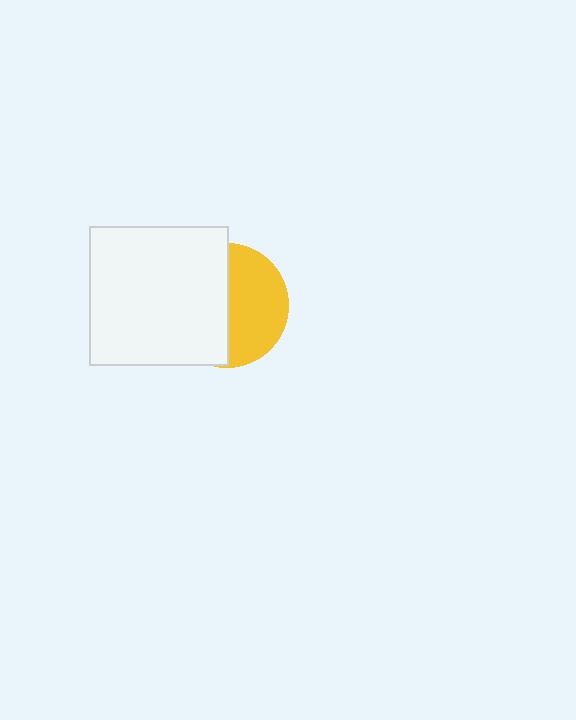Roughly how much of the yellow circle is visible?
About half of it is visible (roughly 48%).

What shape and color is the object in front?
The object in front is a white square.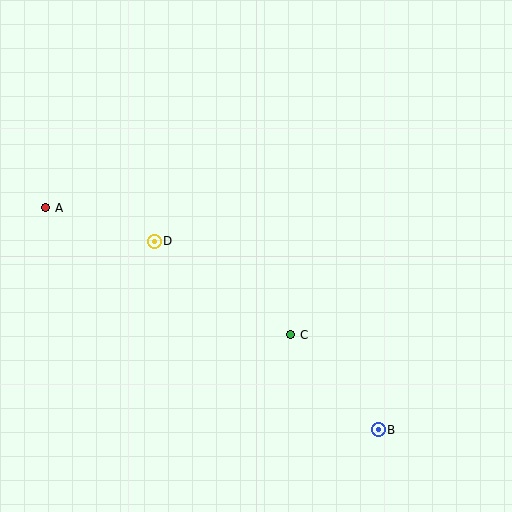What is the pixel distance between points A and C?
The distance between A and C is 276 pixels.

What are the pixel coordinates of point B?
Point B is at (378, 430).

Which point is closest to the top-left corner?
Point A is closest to the top-left corner.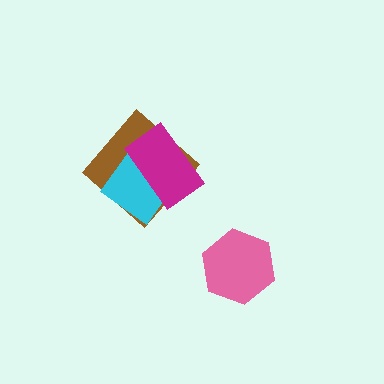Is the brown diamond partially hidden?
Yes, it is partially covered by another shape.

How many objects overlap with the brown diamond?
2 objects overlap with the brown diamond.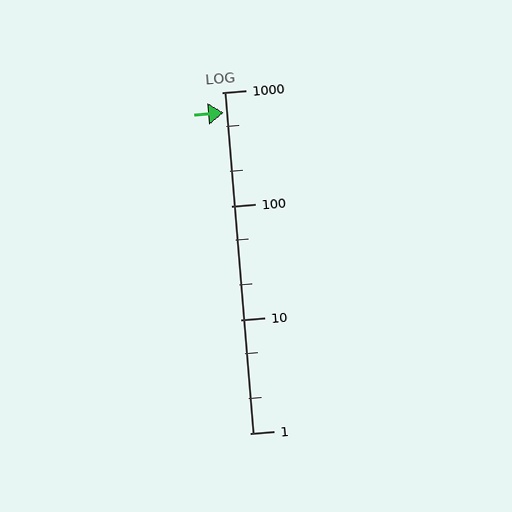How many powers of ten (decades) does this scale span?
The scale spans 3 decades, from 1 to 1000.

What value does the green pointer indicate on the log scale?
The pointer indicates approximately 660.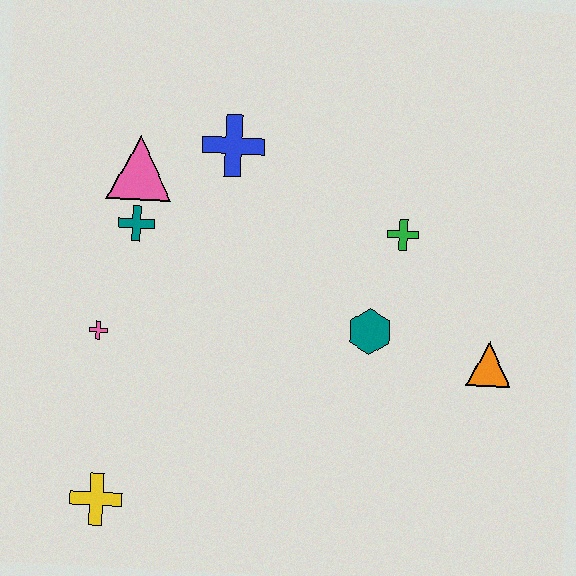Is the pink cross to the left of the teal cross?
Yes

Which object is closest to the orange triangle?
The teal hexagon is closest to the orange triangle.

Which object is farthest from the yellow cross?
The orange triangle is farthest from the yellow cross.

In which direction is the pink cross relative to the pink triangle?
The pink cross is below the pink triangle.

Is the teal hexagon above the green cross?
No